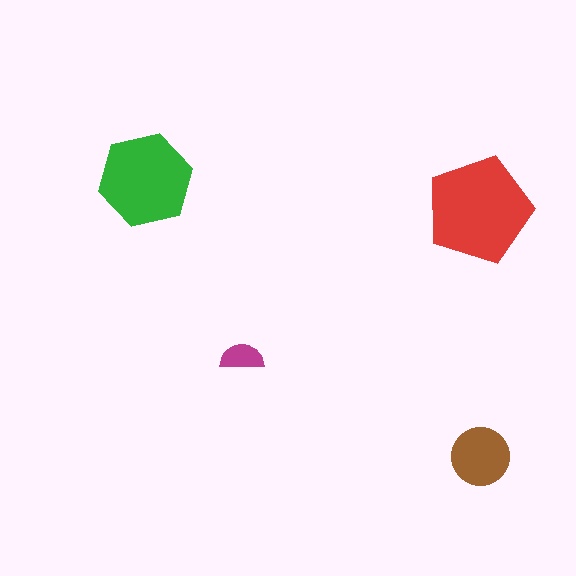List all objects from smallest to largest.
The magenta semicircle, the brown circle, the green hexagon, the red pentagon.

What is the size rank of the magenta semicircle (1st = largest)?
4th.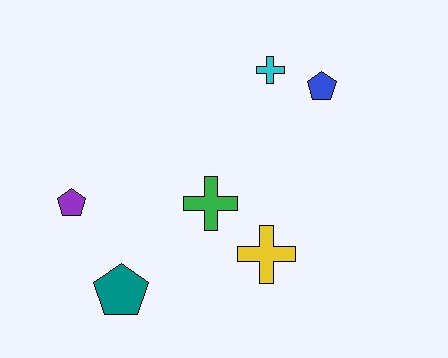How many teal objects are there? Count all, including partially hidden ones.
There is 1 teal object.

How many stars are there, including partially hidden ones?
There are no stars.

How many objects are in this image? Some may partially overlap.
There are 6 objects.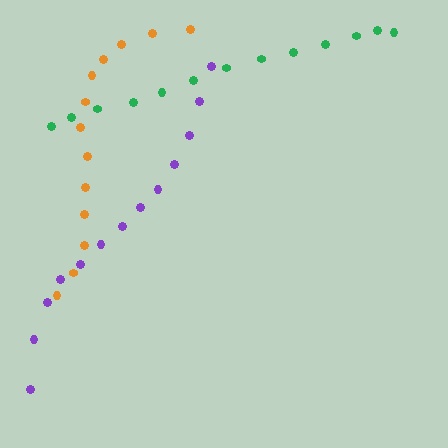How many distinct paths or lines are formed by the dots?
There are 3 distinct paths.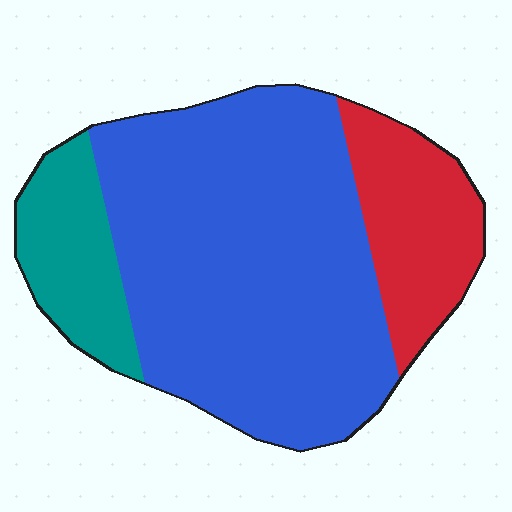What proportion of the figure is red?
Red takes up about one fifth (1/5) of the figure.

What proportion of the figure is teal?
Teal takes up about one sixth (1/6) of the figure.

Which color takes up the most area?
Blue, at roughly 65%.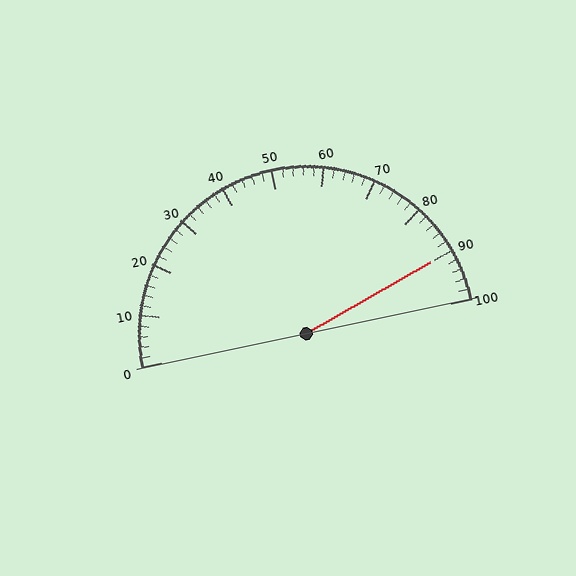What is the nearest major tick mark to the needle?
The nearest major tick mark is 90.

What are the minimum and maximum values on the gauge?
The gauge ranges from 0 to 100.